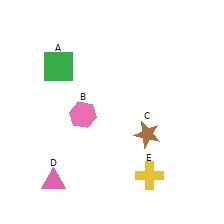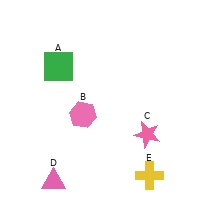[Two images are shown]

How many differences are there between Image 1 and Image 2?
There is 1 difference between the two images.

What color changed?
The star (C) changed from brown in Image 1 to pink in Image 2.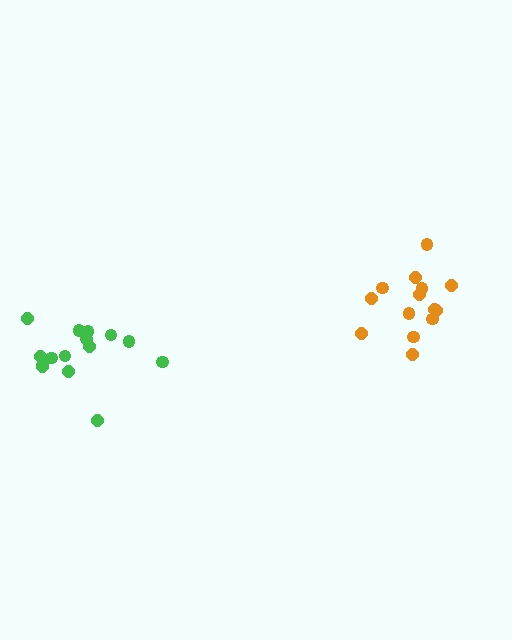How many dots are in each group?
Group 1: 15 dots, Group 2: 14 dots (29 total).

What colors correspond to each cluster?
The clusters are colored: green, orange.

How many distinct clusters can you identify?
There are 2 distinct clusters.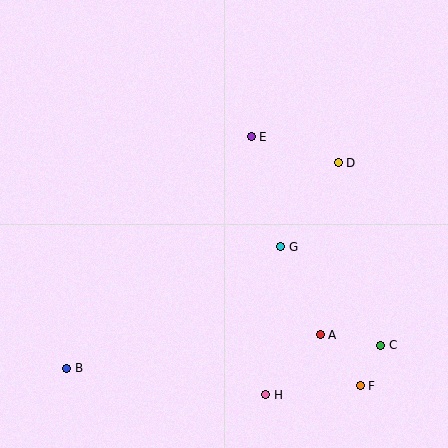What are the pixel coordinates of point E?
Point E is at (251, 137).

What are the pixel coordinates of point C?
Point C is at (381, 345).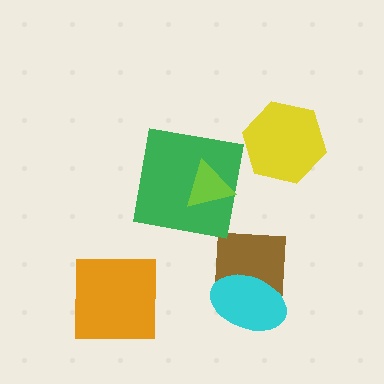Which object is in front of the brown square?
The cyan ellipse is in front of the brown square.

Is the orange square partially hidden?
No, no other shape covers it.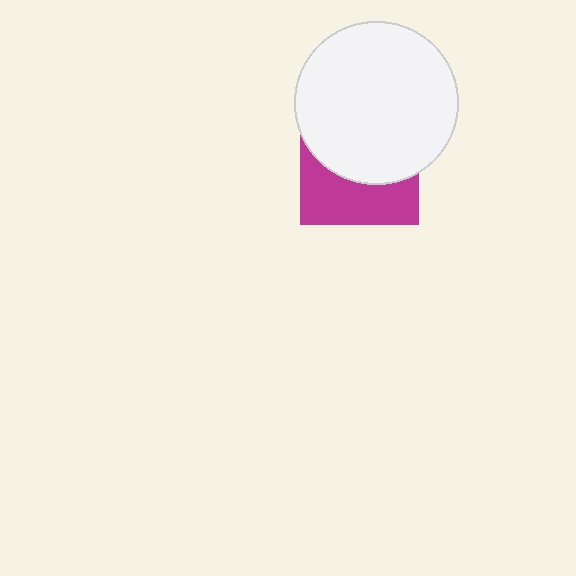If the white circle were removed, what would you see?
You would see the complete magenta square.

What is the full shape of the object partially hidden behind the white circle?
The partially hidden object is a magenta square.